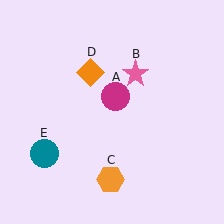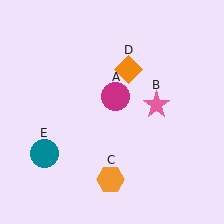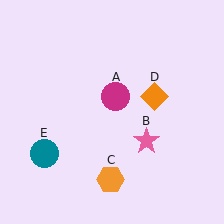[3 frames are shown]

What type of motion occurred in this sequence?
The pink star (object B), orange diamond (object D) rotated clockwise around the center of the scene.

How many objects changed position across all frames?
2 objects changed position: pink star (object B), orange diamond (object D).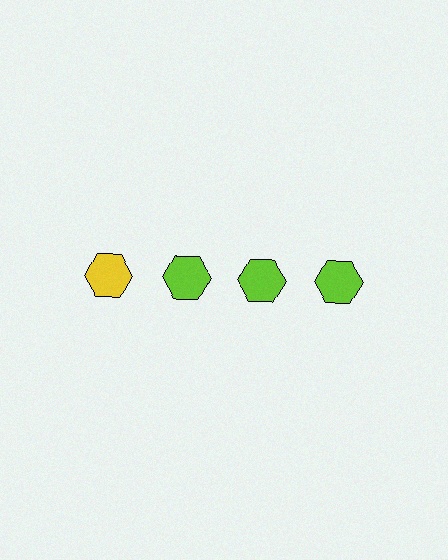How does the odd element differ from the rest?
It has a different color: yellow instead of lime.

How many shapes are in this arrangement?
There are 4 shapes arranged in a grid pattern.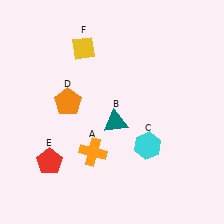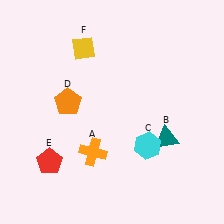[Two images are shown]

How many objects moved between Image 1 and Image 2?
1 object moved between the two images.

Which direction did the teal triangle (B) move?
The teal triangle (B) moved right.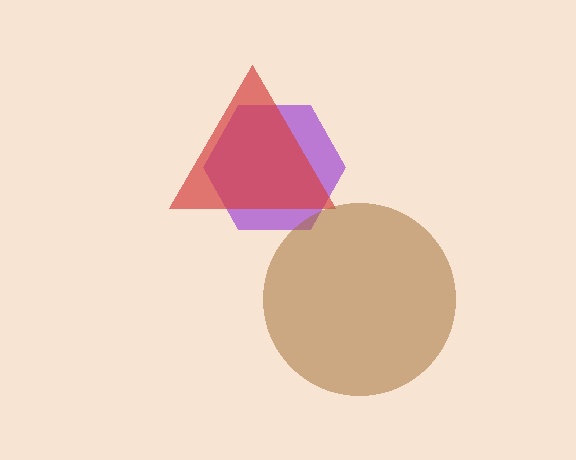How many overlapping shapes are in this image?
There are 3 overlapping shapes in the image.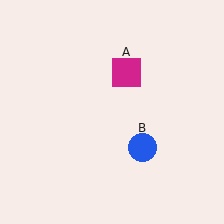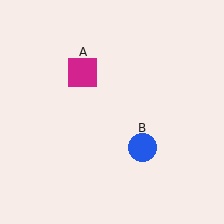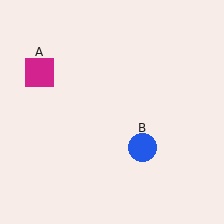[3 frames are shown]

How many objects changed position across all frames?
1 object changed position: magenta square (object A).